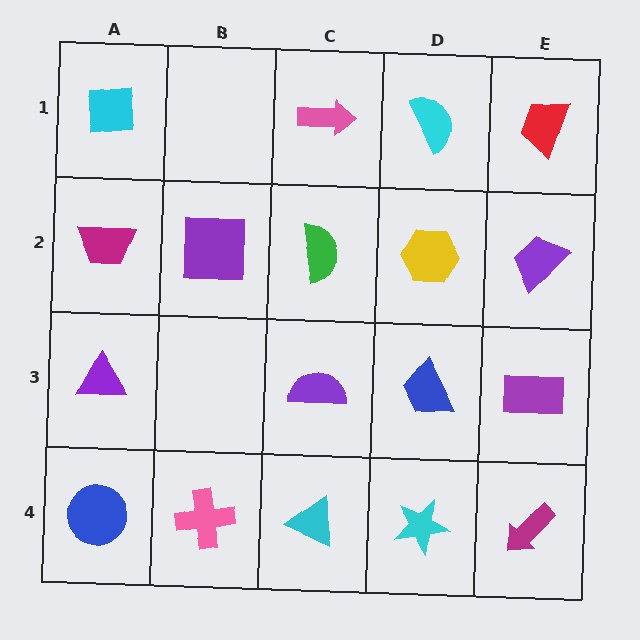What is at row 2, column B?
A purple square.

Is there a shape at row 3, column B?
No, that cell is empty.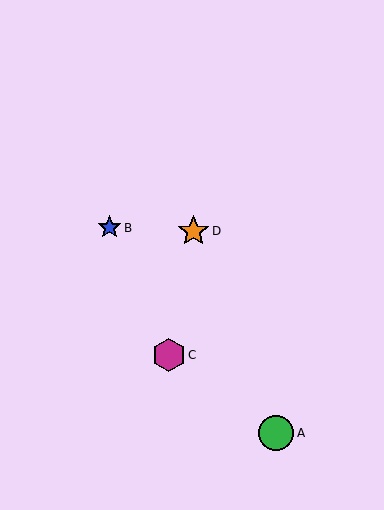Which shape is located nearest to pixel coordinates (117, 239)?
The blue star (labeled B) at (109, 228) is nearest to that location.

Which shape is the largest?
The green circle (labeled A) is the largest.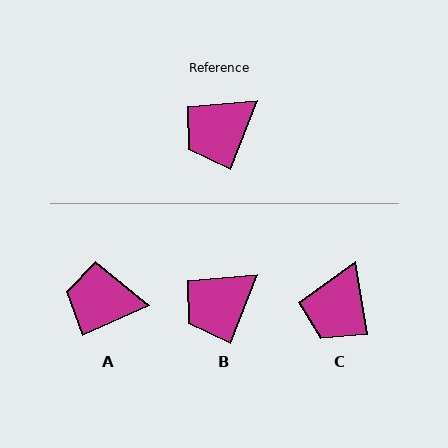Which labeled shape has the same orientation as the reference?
B.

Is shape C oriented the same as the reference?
No, it is off by about 31 degrees.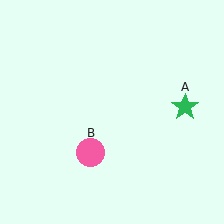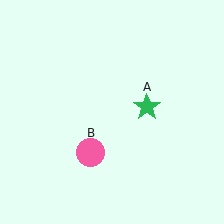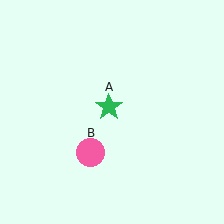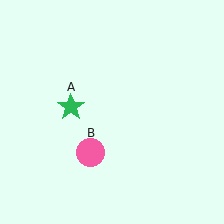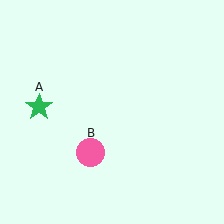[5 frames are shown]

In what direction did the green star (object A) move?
The green star (object A) moved left.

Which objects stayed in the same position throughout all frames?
Pink circle (object B) remained stationary.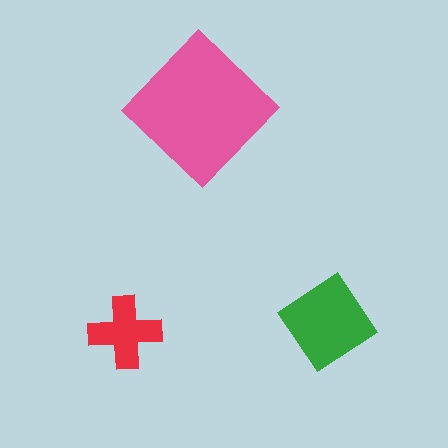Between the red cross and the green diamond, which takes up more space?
The green diamond.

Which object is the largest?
The pink diamond.